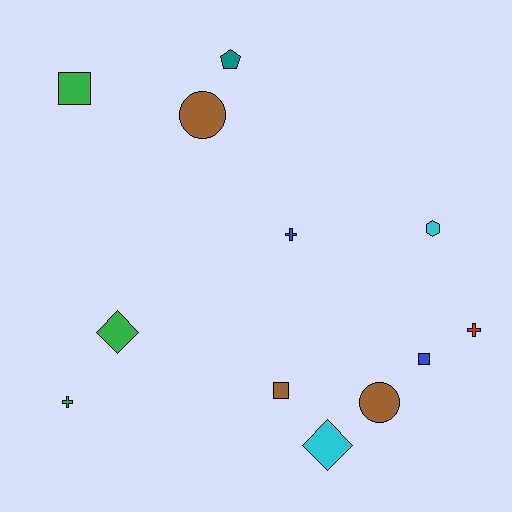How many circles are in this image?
There are 2 circles.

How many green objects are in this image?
There are 3 green objects.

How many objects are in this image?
There are 12 objects.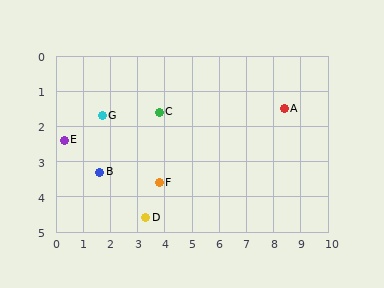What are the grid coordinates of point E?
Point E is at approximately (0.3, 2.4).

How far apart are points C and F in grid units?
Points C and F are about 2.0 grid units apart.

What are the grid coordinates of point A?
Point A is at approximately (8.4, 1.5).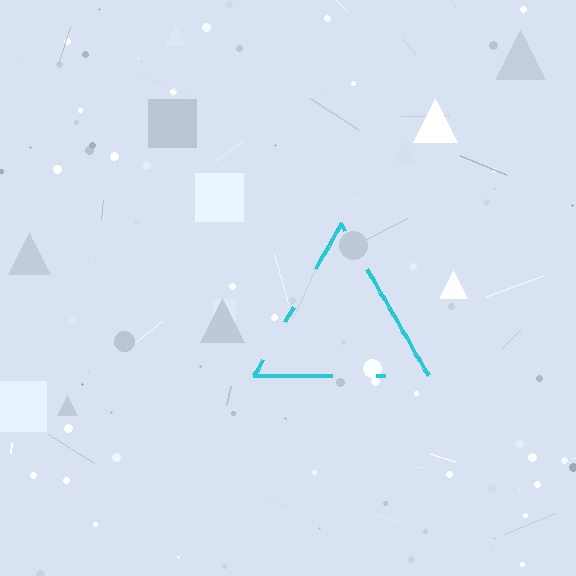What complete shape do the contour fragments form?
The contour fragments form a triangle.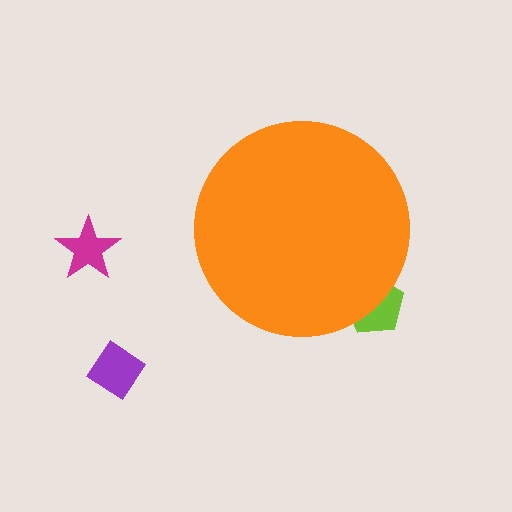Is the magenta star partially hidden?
No, the magenta star is fully visible.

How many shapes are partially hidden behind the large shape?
1 shape is partially hidden.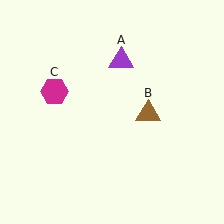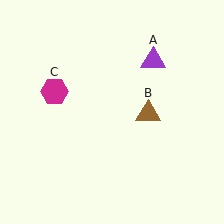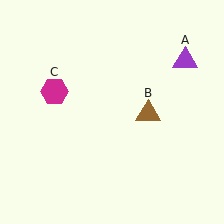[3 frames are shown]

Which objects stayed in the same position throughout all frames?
Brown triangle (object B) and magenta hexagon (object C) remained stationary.